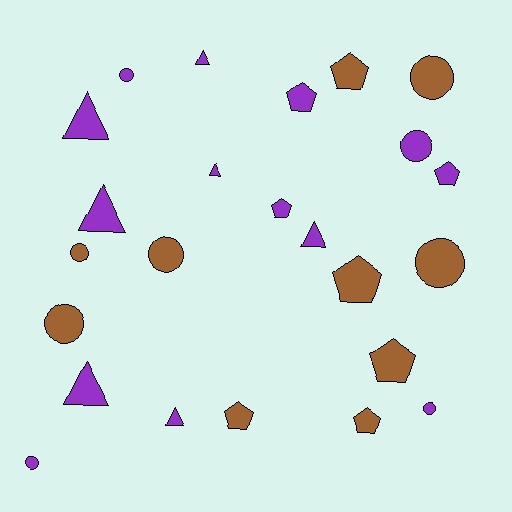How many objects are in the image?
There are 24 objects.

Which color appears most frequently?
Purple, with 14 objects.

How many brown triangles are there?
There are no brown triangles.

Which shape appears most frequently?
Circle, with 9 objects.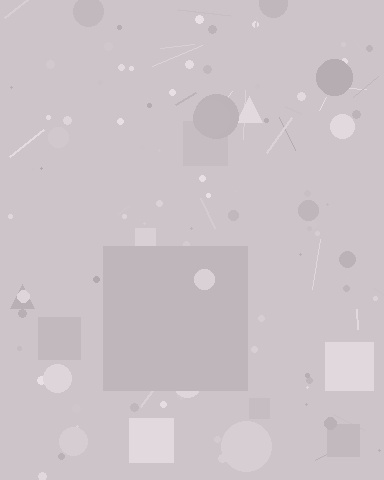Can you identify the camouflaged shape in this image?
The camouflaged shape is a square.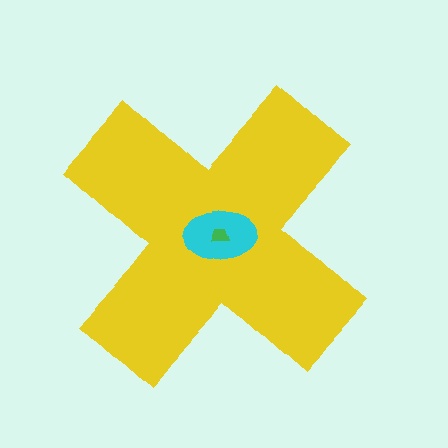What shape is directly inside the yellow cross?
The cyan ellipse.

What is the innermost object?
The green trapezoid.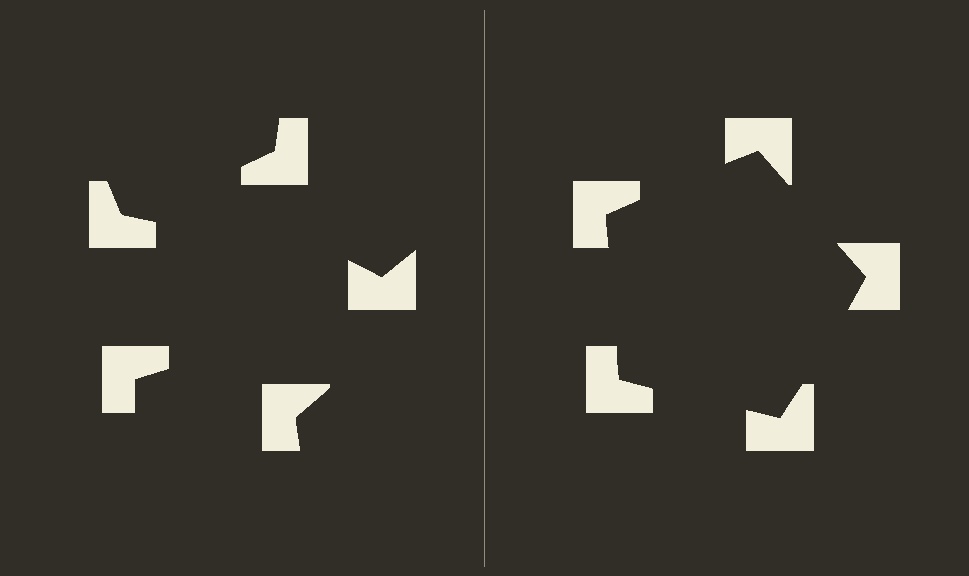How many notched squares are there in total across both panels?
10 — 5 on each side.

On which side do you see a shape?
An illusory pentagon appears on the right side. On the left side the wedge cuts are rotated, so no coherent shape forms.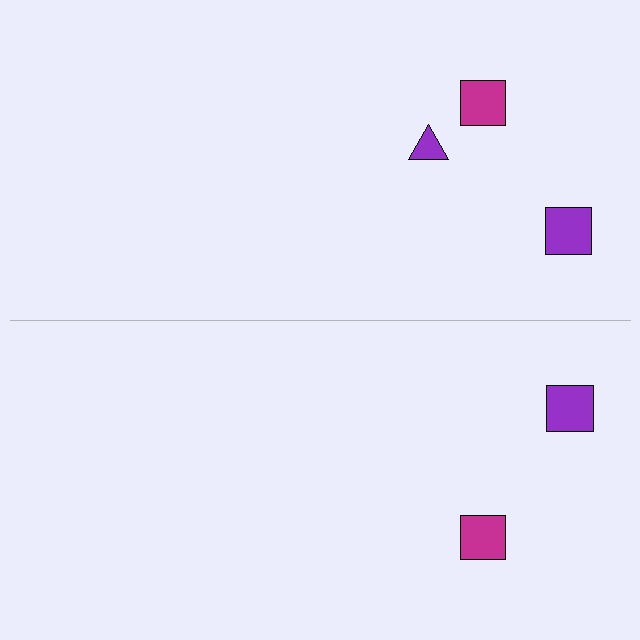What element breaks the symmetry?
A purple triangle is missing from the bottom side.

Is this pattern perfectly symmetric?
No, the pattern is not perfectly symmetric. A purple triangle is missing from the bottom side.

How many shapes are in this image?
There are 5 shapes in this image.